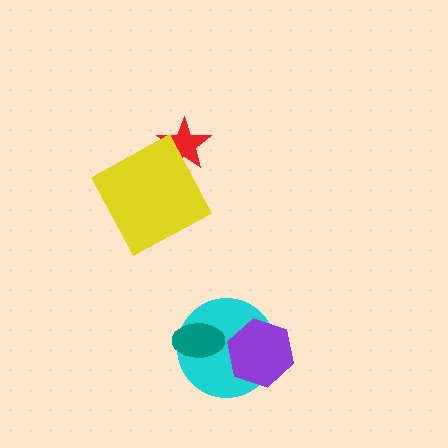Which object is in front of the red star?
The yellow square is in front of the red star.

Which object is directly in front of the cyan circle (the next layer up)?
The purple hexagon is directly in front of the cyan circle.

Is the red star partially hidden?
Yes, it is partially covered by another shape.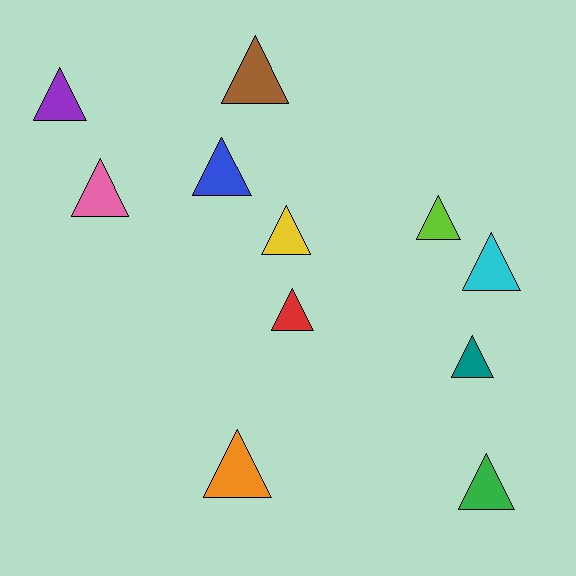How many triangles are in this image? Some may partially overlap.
There are 11 triangles.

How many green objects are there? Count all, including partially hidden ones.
There is 1 green object.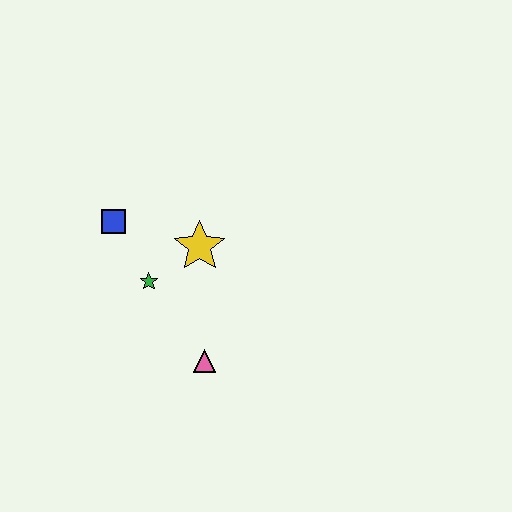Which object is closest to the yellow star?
The green star is closest to the yellow star.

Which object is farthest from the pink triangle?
The blue square is farthest from the pink triangle.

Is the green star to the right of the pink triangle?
No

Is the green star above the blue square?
No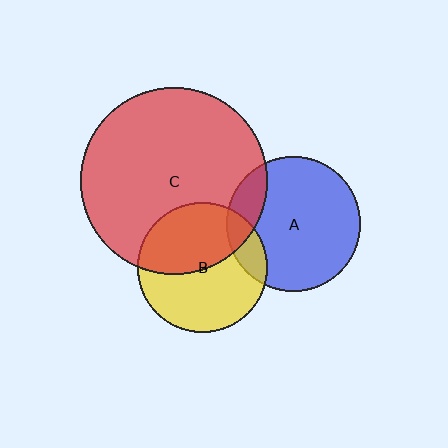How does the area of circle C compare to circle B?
Approximately 2.1 times.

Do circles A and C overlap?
Yes.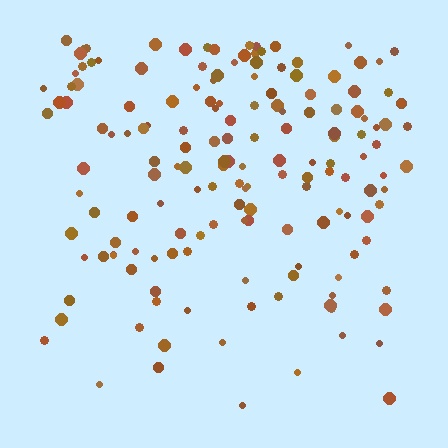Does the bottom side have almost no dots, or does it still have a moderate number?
Still a moderate number, just noticeably fewer than the top.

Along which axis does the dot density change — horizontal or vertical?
Vertical.